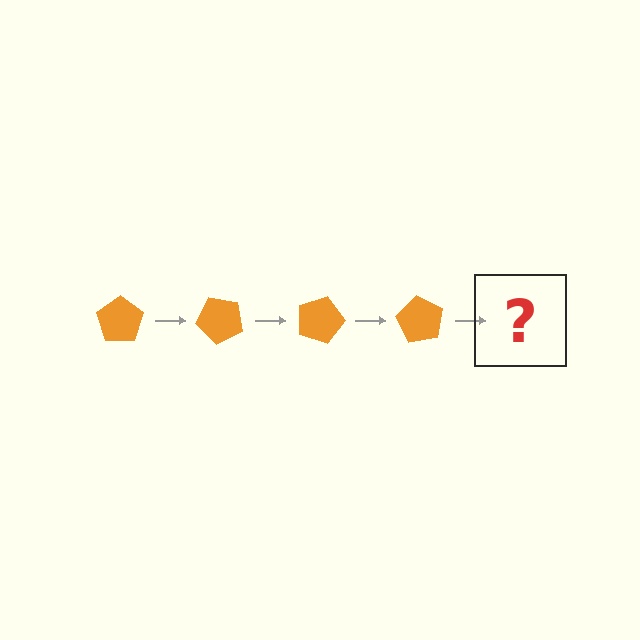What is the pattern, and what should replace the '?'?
The pattern is that the pentagon rotates 45 degrees each step. The '?' should be an orange pentagon rotated 180 degrees.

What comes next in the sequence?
The next element should be an orange pentagon rotated 180 degrees.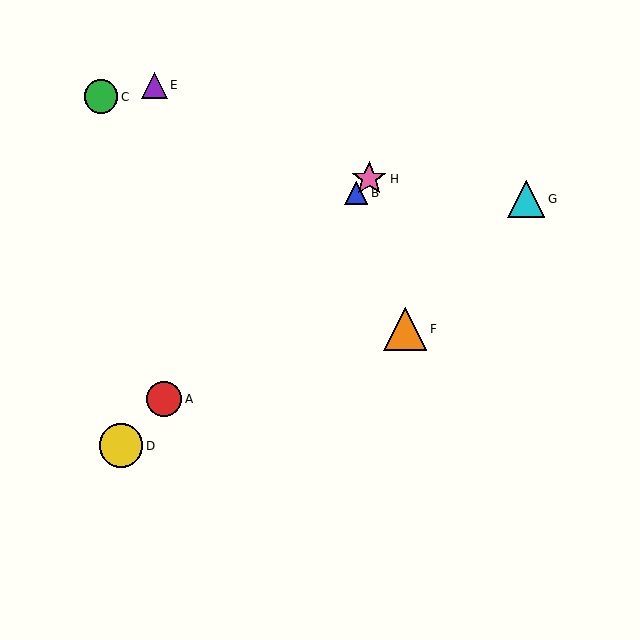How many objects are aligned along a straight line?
4 objects (A, B, D, H) are aligned along a straight line.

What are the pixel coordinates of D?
Object D is at (121, 446).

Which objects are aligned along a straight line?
Objects A, B, D, H are aligned along a straight line.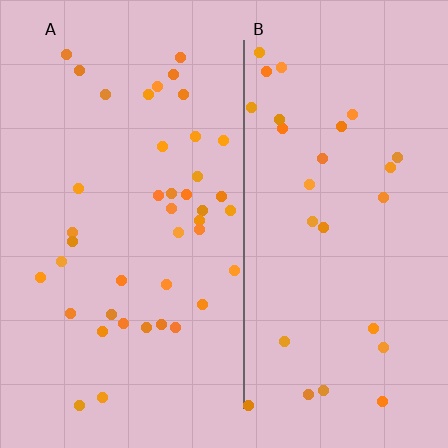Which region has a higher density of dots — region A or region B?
A (the left).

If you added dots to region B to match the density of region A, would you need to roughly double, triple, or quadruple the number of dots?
Approximately double.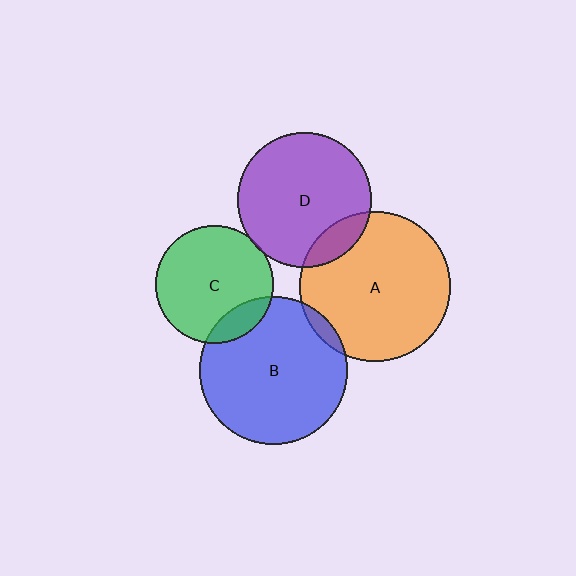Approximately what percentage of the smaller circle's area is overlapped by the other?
Approximately 5%.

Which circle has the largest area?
Circle A (orange).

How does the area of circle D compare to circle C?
Approximately 1.3 times.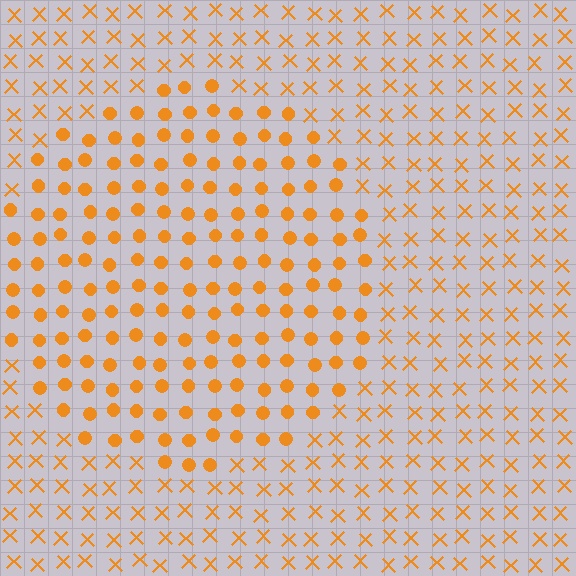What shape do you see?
I see a circle.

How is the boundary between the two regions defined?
The boundary is defined by a change in element shape: circles inside vs. X marks outside. All elements share the same color and spacing.